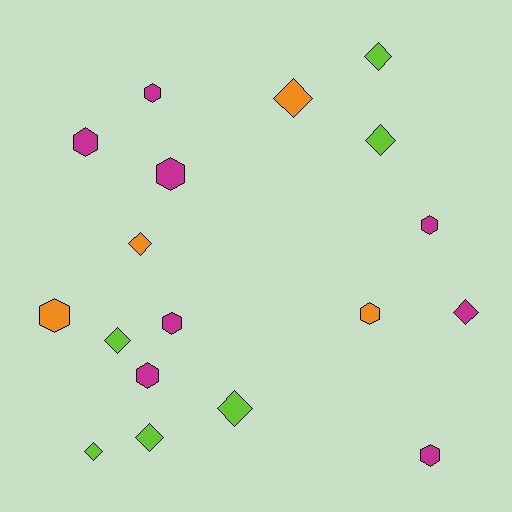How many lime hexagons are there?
There are no lime hexagons.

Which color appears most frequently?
Magenta, with 8 objects.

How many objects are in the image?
There are 18 objects.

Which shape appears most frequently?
Hexagon, with 9 objects.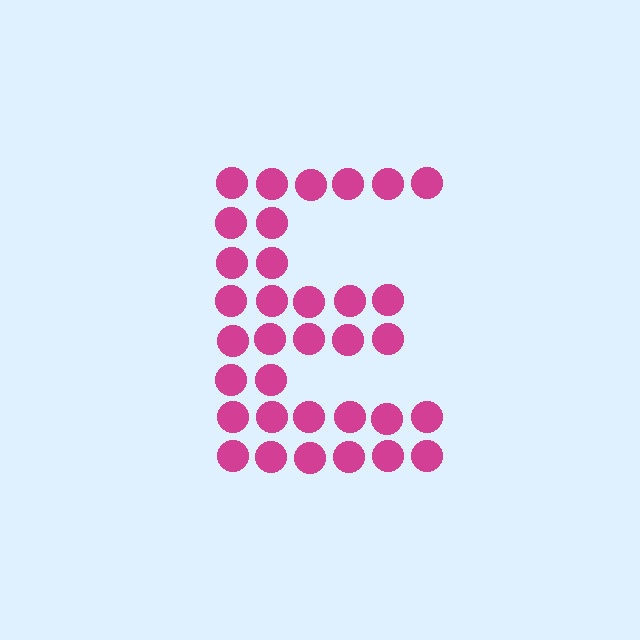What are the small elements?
The small elements are circles.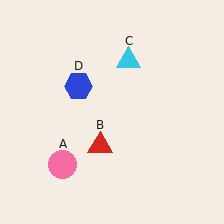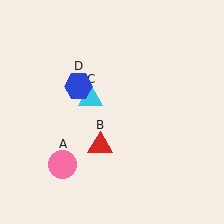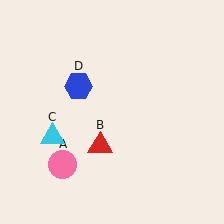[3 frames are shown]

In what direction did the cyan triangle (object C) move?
The cyan triangle (object C) moved down and to the left.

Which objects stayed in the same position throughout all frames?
Pink circle (object A) and red triangle (object B) and blue hexagon (object D) remained stationary.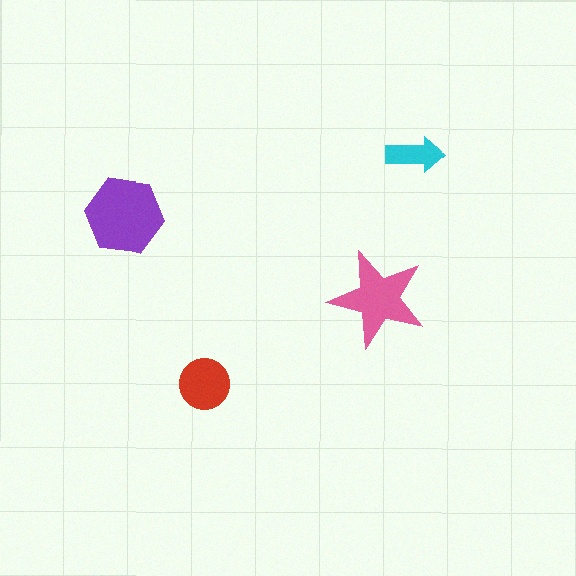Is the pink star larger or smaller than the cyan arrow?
Larger.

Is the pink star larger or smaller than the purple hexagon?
Smaller.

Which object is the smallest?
The cyan arrow.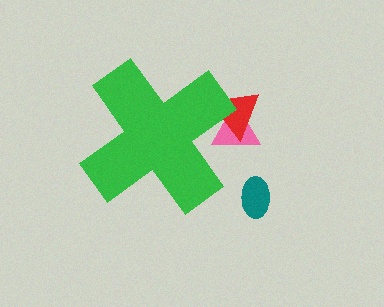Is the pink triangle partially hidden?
Yes, the pink triangle is partially hidden behind the green cross.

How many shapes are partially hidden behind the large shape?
2 shapes are partially hidden.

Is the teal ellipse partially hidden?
No, the teal ellipse is fully visible.